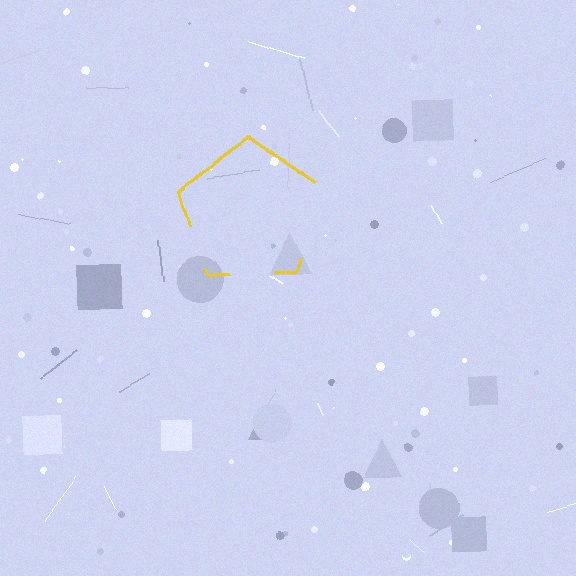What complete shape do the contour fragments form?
The contour fragments form a pentagon.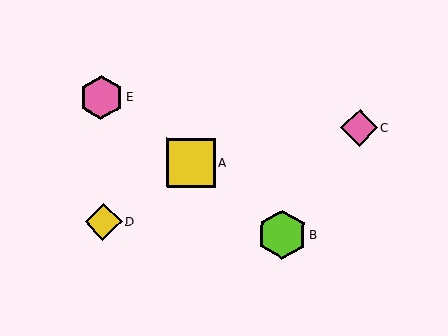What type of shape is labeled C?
Shape C is a pink diamond.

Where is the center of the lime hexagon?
The center of the lime hexagon is at (282, 235).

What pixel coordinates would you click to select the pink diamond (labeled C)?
Click at (359, 128) to select the pink diamond C.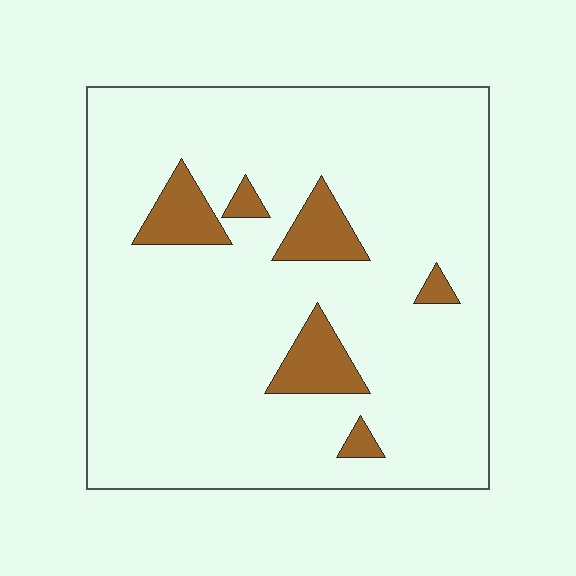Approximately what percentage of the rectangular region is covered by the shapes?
Approximately 10%.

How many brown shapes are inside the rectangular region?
6.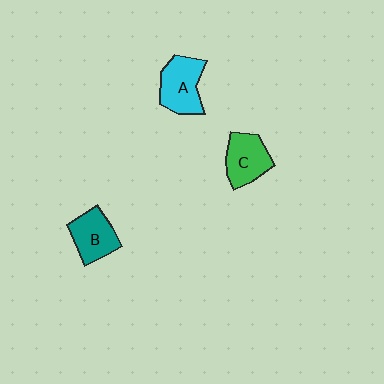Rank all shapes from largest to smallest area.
From largest to smallest: A (cyan), C (green), B (teal).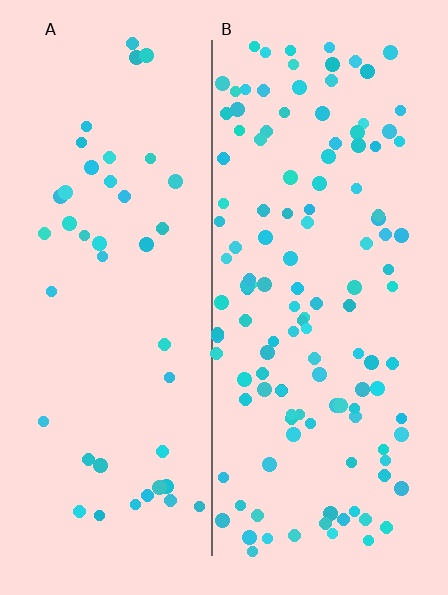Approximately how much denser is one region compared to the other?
Approximately 2.9× — region B over region A.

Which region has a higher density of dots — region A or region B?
B (the right).